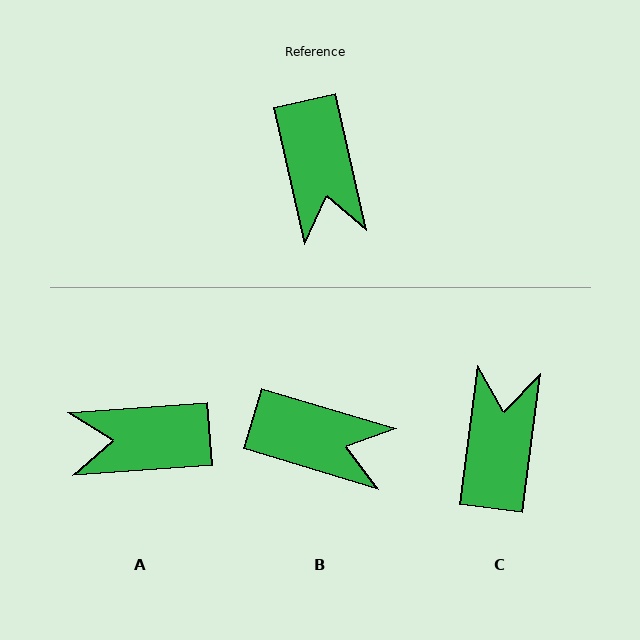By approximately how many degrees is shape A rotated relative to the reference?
Approximately 99 degrees clockwise.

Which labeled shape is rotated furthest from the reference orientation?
C, about 160 degrees away.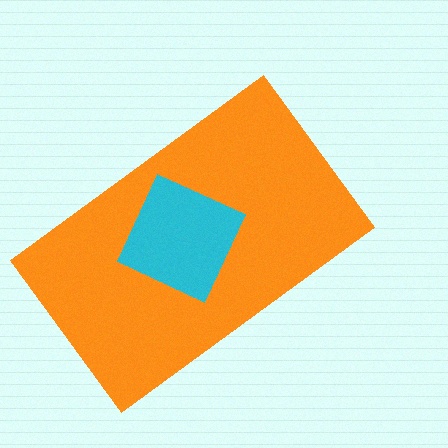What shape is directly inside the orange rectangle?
The cyan diamond.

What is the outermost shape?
The orange rectangle.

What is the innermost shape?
The cyan diamond.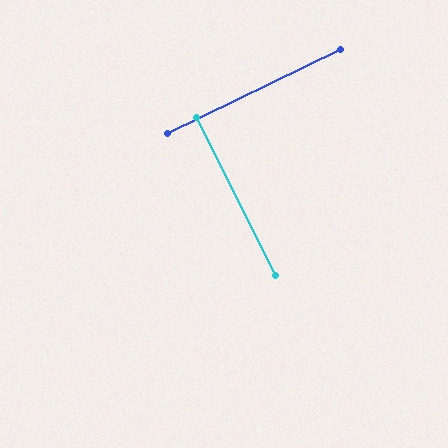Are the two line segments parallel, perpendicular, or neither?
Perpendicular — they meet at approximately 89°.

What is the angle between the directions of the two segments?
Approximately 89 degrees.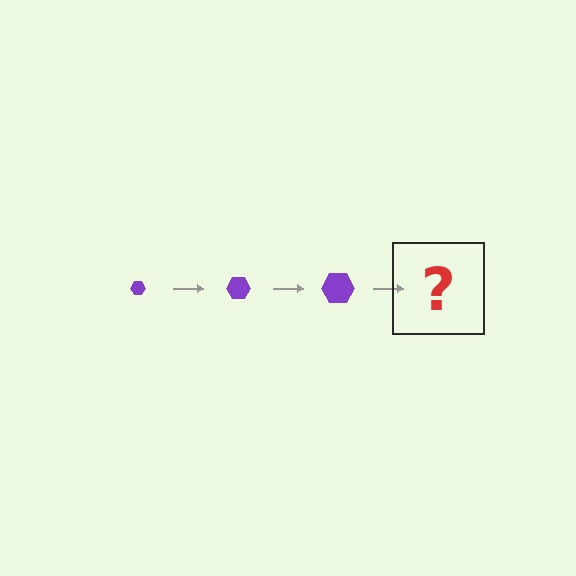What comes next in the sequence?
The next element should be a purple hexagon, larger than the previous one.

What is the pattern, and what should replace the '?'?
The pattern is that the hexagon gets progressively larger each step. The '?' should be a purple hexagon, larger than the previous one.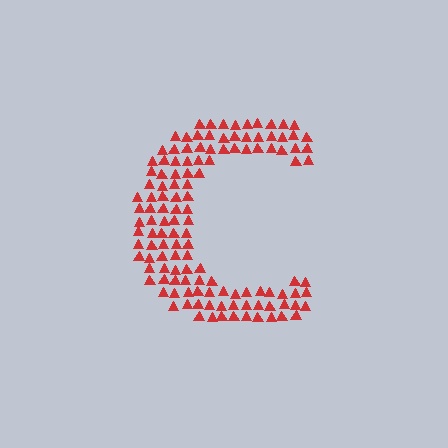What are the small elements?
The small elements are triangles.